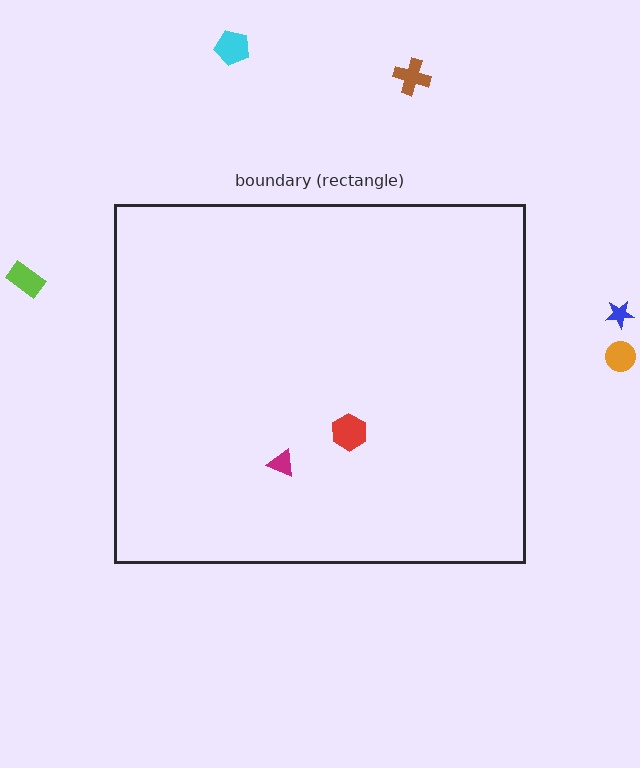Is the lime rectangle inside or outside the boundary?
Outside.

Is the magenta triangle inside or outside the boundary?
Inside.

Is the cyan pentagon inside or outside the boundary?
Outside.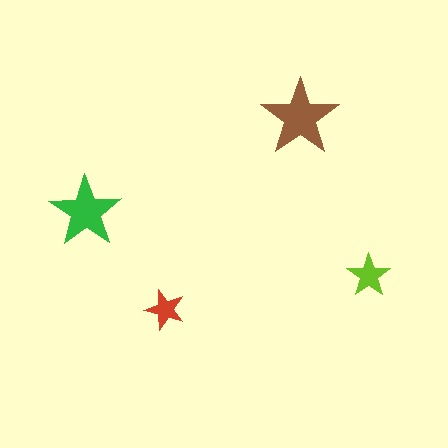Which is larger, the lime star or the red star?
The lime one.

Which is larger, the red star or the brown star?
The brown one.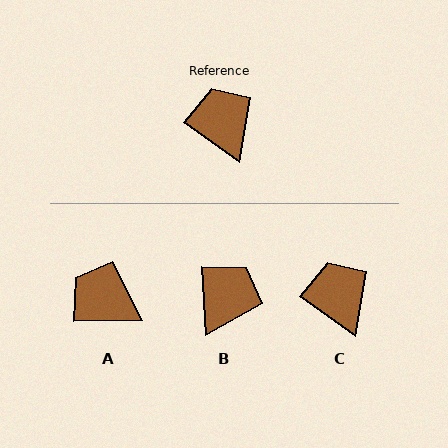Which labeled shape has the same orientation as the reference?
C.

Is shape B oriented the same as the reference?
No, it is off by about 52 degrees.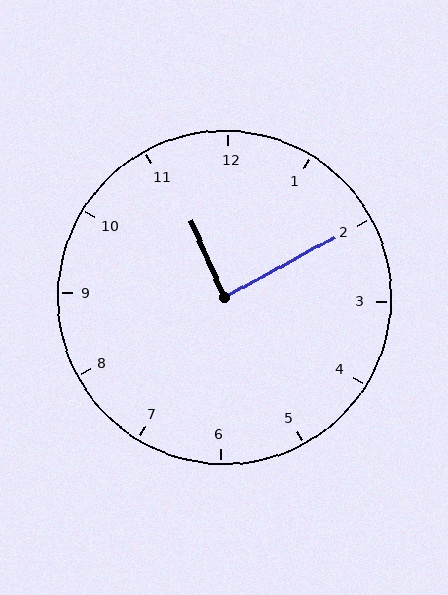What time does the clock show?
11:10.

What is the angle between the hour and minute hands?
Approximately 85 degrees.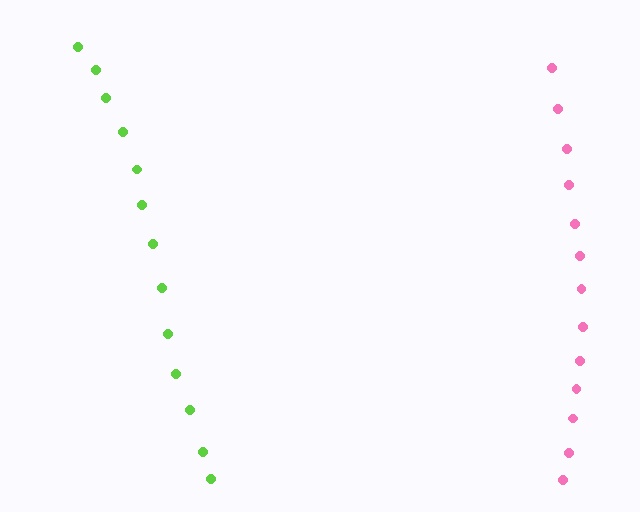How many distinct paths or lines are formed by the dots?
There are 2 distinct paths.